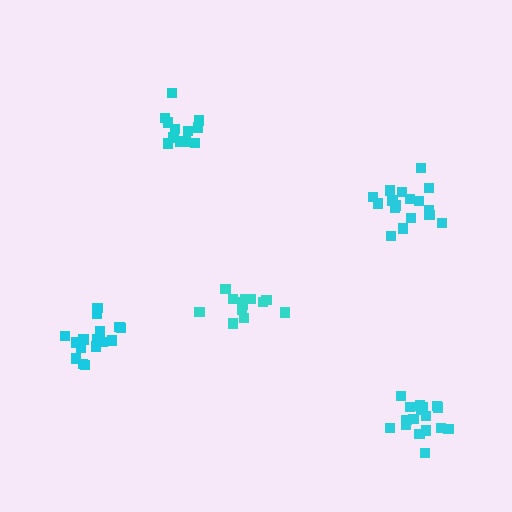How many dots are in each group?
Group 1: 17 dots, Group 2: 13 dots, Group 3: 17 dots, Group 4: 16 dots, Group 5: 12 dots (75 total).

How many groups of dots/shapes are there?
There are 5 groups.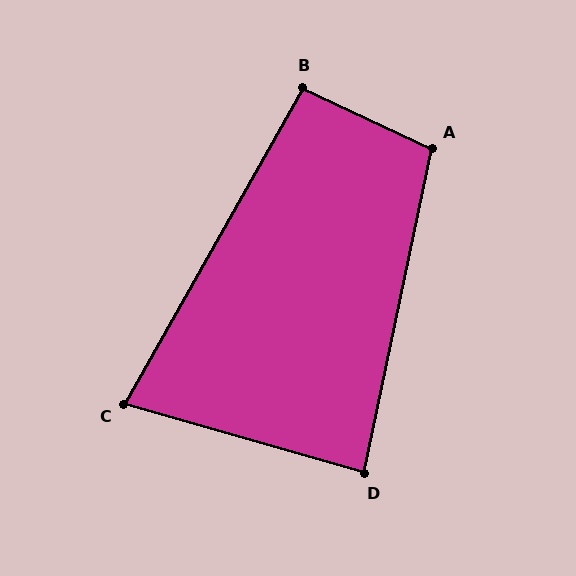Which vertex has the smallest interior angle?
C, at approximately 77 degrees.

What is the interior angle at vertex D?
Approximately 86 degrees (approximately right).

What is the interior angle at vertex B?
Approximately 94 degrees (approximately right).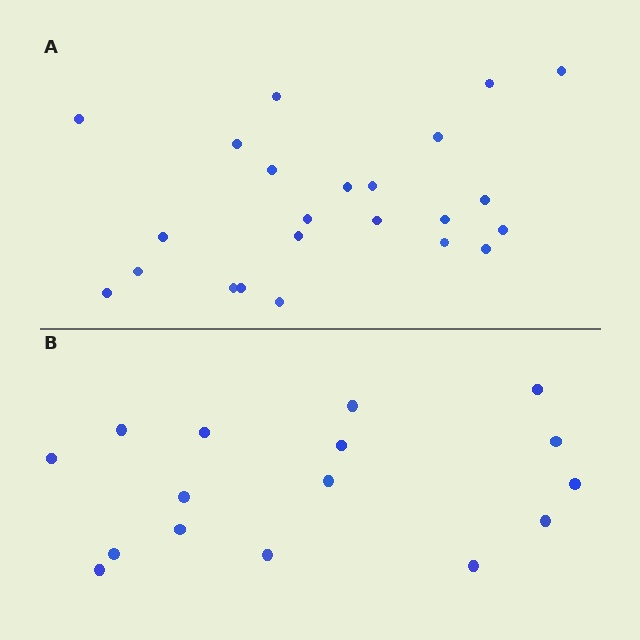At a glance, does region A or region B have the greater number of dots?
Region A (the top region) has more dots.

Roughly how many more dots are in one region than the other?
Region A has roughly 8 or so more dots than region B.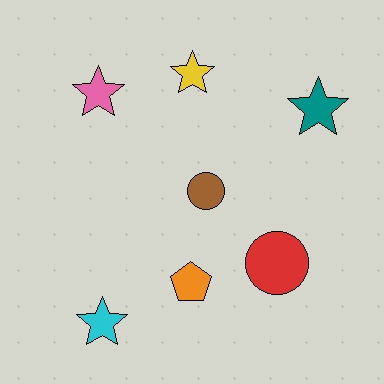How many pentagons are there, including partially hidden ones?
There is 1 pentagon.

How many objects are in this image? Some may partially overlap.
There are 7 objects.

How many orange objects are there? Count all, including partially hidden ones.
There is 1 orange object.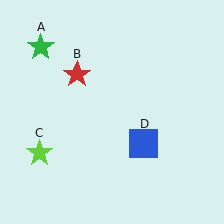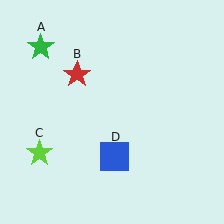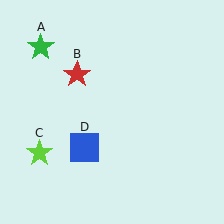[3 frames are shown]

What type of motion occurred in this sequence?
The blue square (object D) rotated clockwise around the center of the scene.